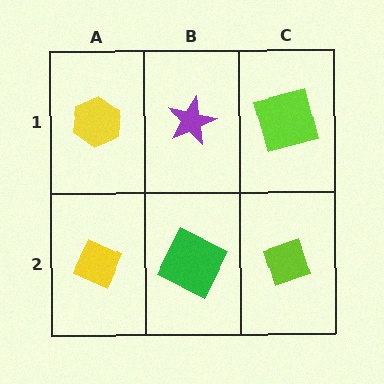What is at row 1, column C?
A lime square.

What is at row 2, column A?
A yellow diamond.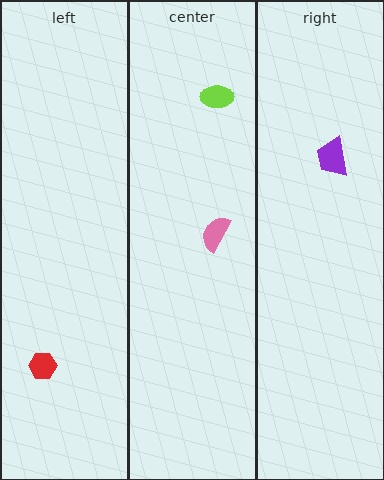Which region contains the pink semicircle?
The center region.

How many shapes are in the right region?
1.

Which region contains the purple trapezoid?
The right region.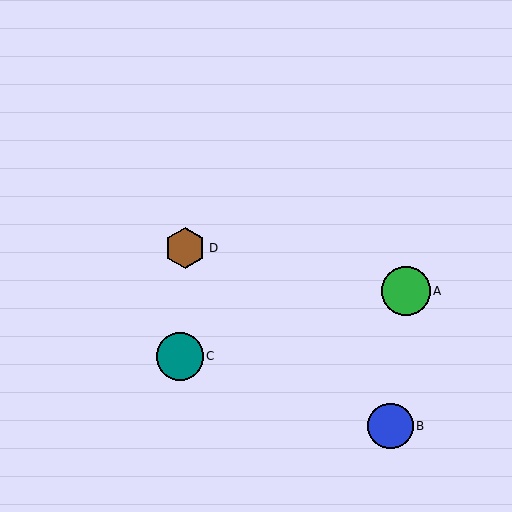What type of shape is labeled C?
Shape C is a teal circle.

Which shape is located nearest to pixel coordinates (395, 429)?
The blue circle (labeled B) at (390, 426) is nearest to that location.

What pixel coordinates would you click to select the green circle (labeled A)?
Click at (406, 291) to select the green circle A.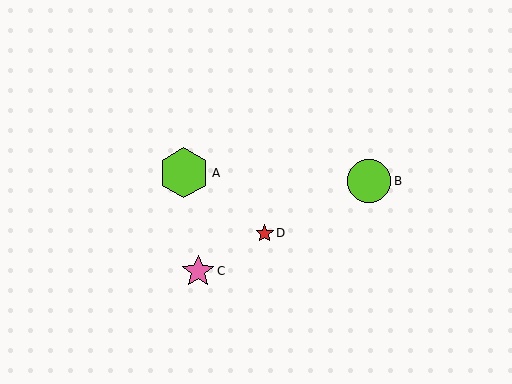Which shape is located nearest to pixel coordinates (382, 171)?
The lime circle (labeled B) at (369, 181) is nearest to that location.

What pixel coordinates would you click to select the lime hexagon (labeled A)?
Click at (184, 173) to select the lime hexagon A.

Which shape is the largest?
The lime hexagon (labeled A) is the largest.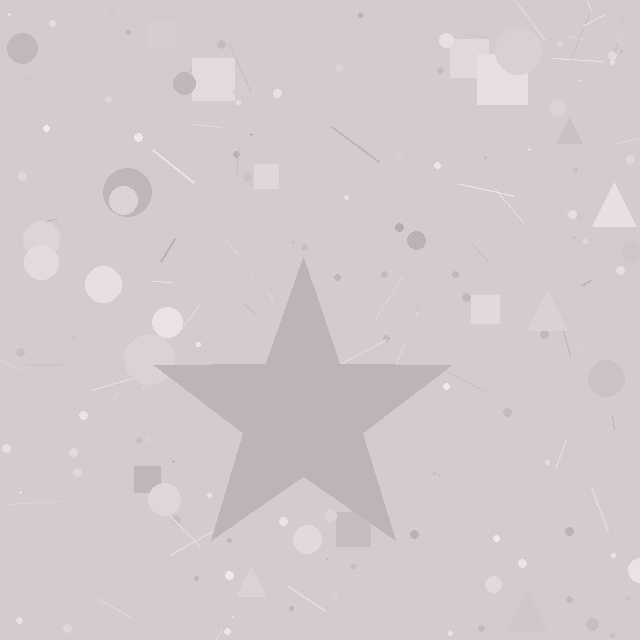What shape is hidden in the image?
A star is hidden in the image.